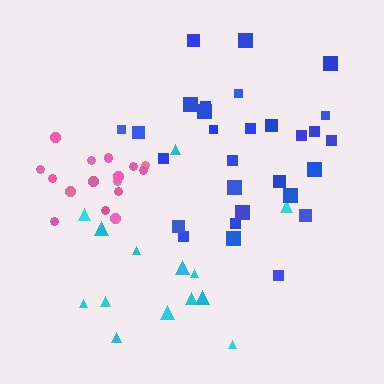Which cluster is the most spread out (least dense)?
Cyan.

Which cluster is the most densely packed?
Pink.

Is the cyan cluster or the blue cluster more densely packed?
Blue.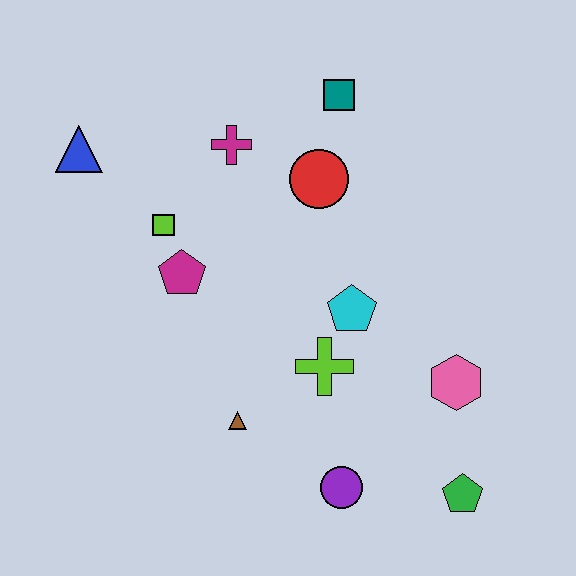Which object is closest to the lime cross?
The cyan pentagon is closest to the lime cross.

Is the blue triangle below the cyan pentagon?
No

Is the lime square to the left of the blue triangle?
No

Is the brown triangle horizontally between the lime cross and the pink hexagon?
No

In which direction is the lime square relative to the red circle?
The lime square is to the left of the red circle.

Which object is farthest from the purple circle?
The blue triangle is farthest from the purple circle.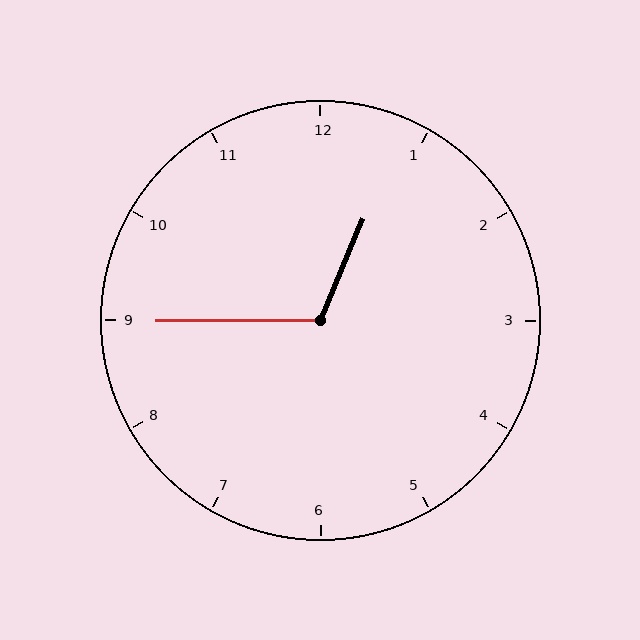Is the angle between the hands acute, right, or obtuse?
It is obtuse.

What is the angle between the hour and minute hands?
Approximately 112 degrees.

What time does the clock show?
12:45.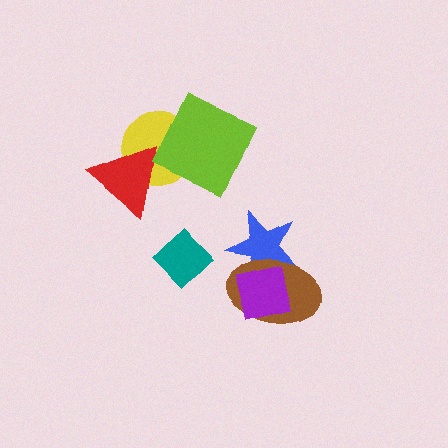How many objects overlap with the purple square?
2 objects overlap with the purple square.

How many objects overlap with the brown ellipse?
2 objects overlap with the brown ellipse.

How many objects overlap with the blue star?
2 objects overlap with the blue star.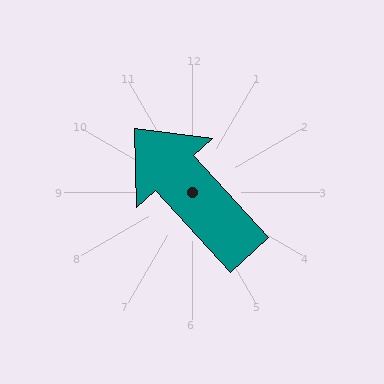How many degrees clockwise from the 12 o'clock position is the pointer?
Approximately 318 degrees.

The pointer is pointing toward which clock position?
Roughly 11 o'clock.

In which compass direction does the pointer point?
Northwest.